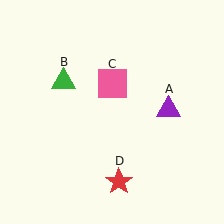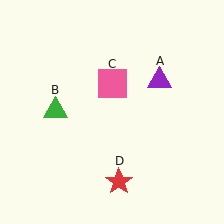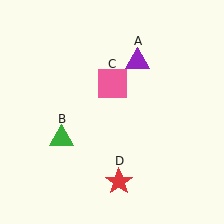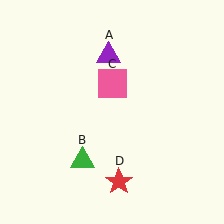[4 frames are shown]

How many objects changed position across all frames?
2 objects changed position: purple triangle (object A), green triangle (object B).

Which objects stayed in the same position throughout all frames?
Pink square (object C) and red star (object D) remained stationary.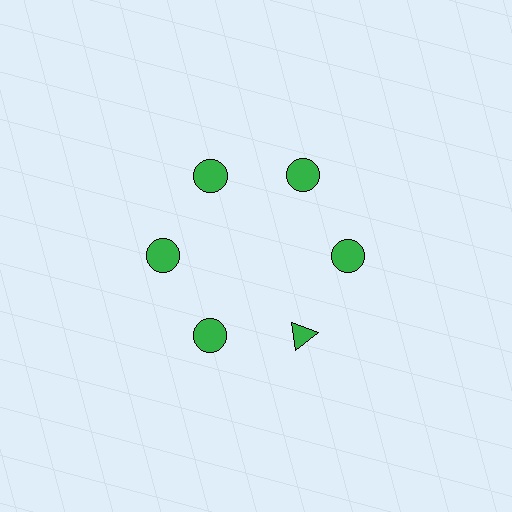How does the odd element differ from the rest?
It has a different shape: triangle instead of circle.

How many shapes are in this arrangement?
There are 6 shapes arranged in a ring pattern.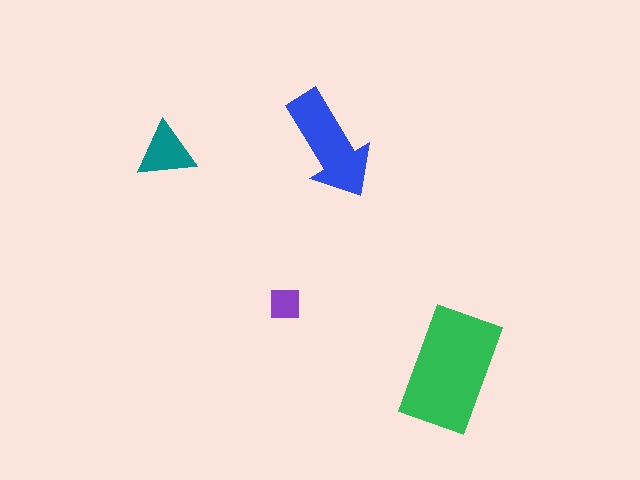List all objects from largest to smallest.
The green rectangle, the blue arrow, the teal triangle, the purple square.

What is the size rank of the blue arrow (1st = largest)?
2nd.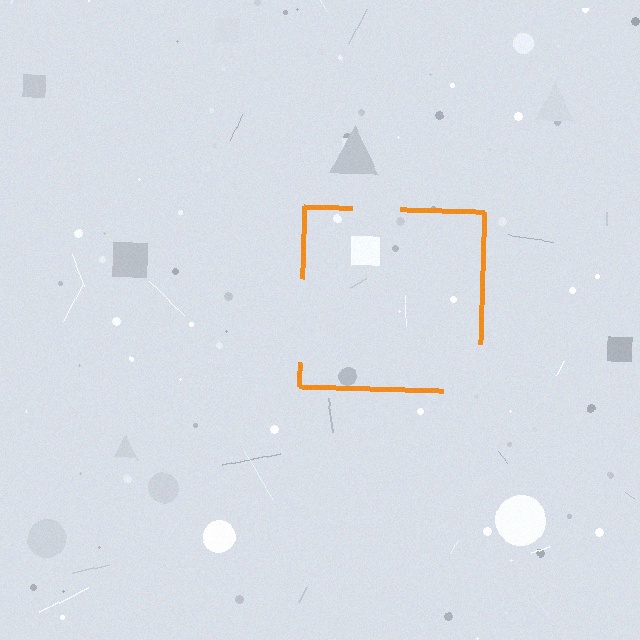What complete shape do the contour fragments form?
The contour fragments form a square.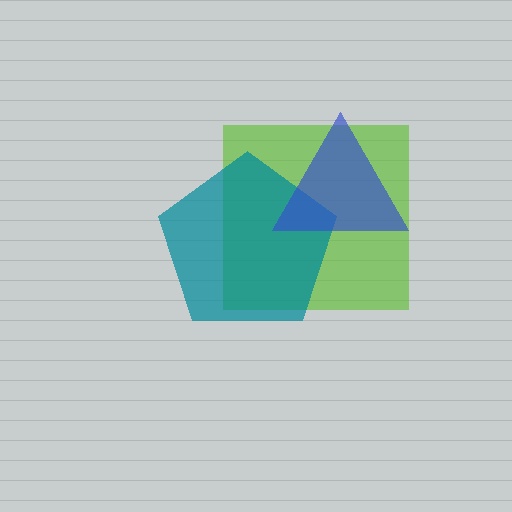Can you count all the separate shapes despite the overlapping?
Yes, there are 3 separate shapes.